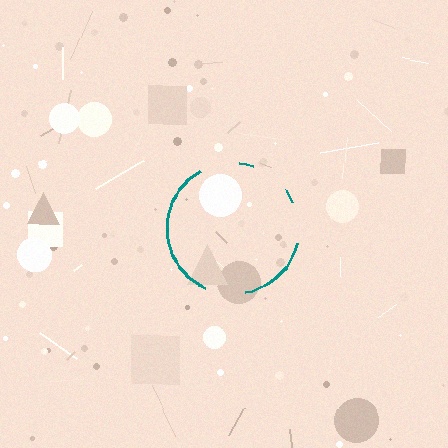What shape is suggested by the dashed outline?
The dashed outline suggests a circle.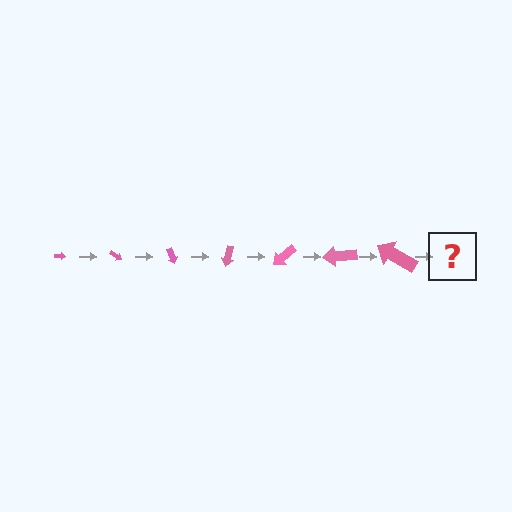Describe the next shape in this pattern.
It should be an arrow, larger than the previous one and rotated 245 degrees from the start.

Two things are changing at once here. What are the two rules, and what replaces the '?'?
The two rules are that the arrow grows larger each step and it rotates 35 degrees each step. The '?' should be an arrow, larger than the previous one and rotated 245 degrees from the start.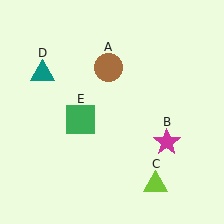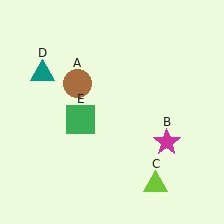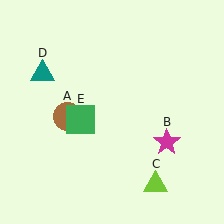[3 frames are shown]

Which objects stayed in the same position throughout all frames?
Magenta star (object B) and lime triangle (object C) and teal triangle (object D) and green square (object E) remained stationary.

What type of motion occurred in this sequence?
The brown circle (object A) rotated counterclockwise around the center of the scene.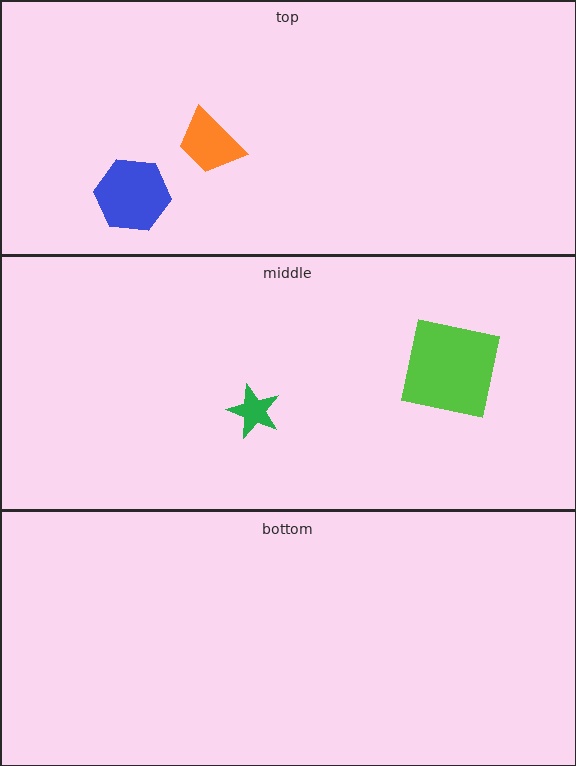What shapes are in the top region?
The blue hexagon, the orange trapezoid.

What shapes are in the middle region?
The lime square, the green star.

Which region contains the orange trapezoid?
The top region.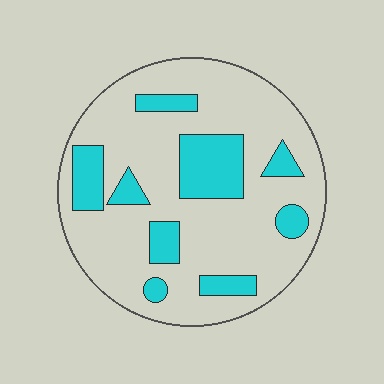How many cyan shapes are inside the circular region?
9.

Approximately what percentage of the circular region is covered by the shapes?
Approximately 25%.